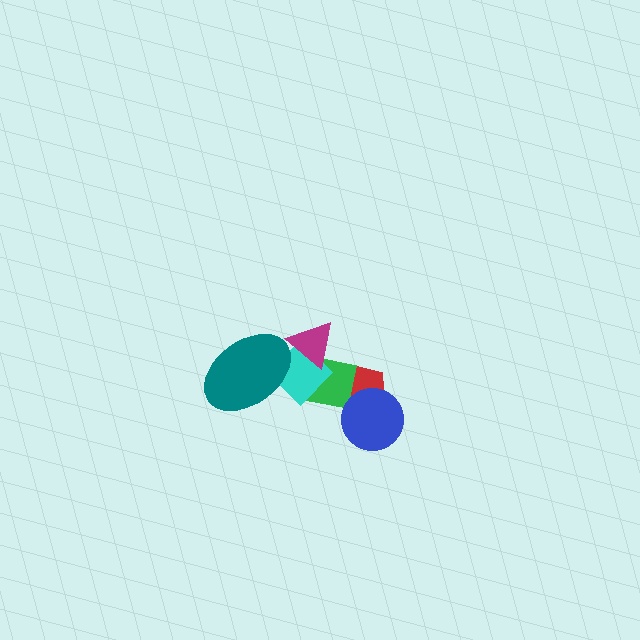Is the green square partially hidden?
Yes, it is partially covered by another shape.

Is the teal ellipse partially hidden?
No, no other shape covers it.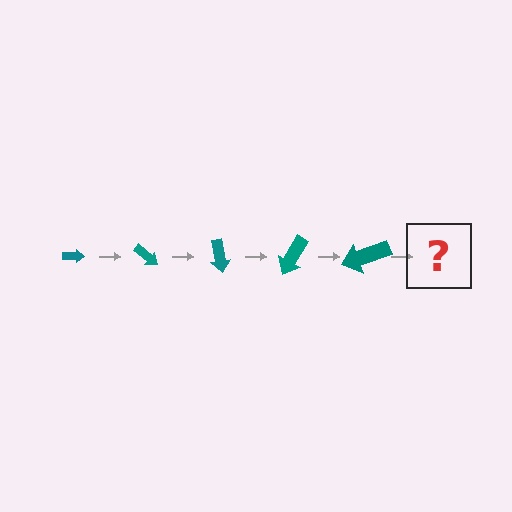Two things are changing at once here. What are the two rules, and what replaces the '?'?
The two rules are that the arrow grows larger each step and it rotates 40 degrees each step. The '?' should be an arrow, larger than the previous one and rotated 200 degrees from the start.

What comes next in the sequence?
The next element should be an arrow, larger than the previous one and rotated 200 degrees from the start.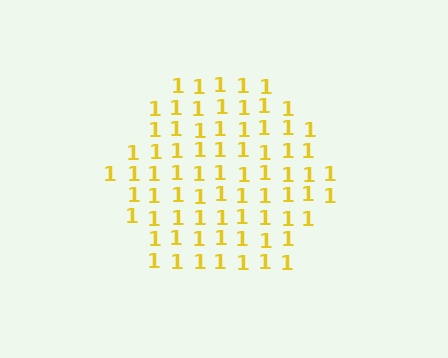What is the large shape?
The large shape is a hexagon.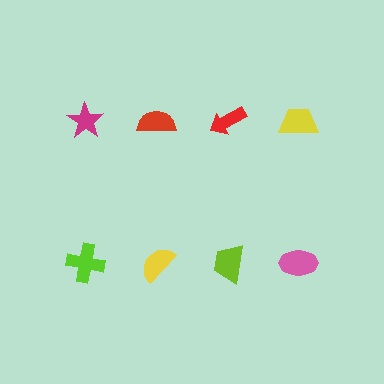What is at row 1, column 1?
A magenta star.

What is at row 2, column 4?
A pink ellipse.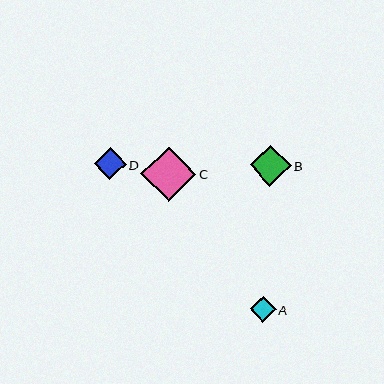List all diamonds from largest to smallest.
From largest to smallest: C, B, D, A.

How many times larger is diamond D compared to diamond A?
Diamond D is approximately 1.3 times the size of diamond A.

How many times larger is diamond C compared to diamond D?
Diamond C is approximately 1.7 times the size of diamond D.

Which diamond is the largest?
Diamond C is the largest with a size of approximately 55 pixels.